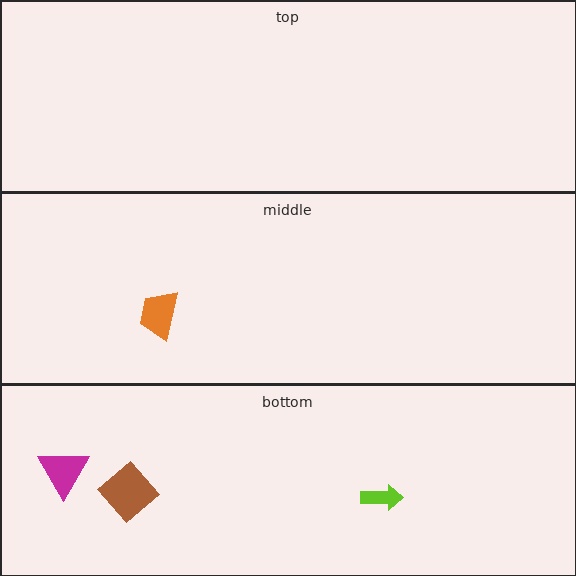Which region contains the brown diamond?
The bottom region.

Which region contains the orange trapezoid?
The middle region.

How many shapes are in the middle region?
1.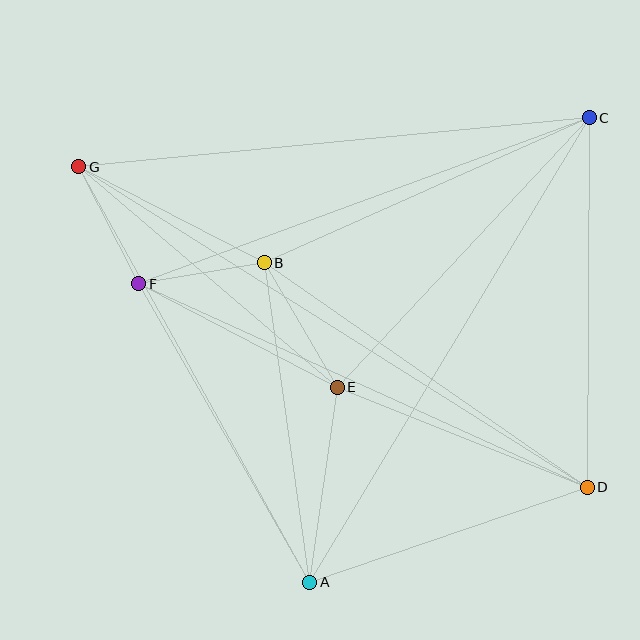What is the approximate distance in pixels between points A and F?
The distance between A and F is approximately 344 pixels.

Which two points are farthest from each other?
Points D and G are farthest from each other.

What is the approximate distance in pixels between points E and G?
The distance between E and G is approximately 340 pixels.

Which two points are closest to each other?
Points B and F are closest to each other.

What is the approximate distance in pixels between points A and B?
The distance between A and B is approximately 323 pixels.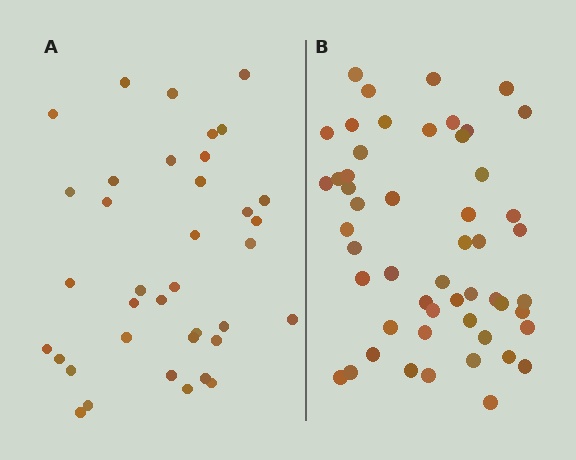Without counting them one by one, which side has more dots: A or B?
Region B (the right region) has more dots.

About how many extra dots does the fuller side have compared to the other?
Region B has approximately 15 more dots than region A.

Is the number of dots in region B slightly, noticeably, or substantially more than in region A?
Region B has noticeably more, but not dramatically so. The ratio is roughly 1.4 to 1.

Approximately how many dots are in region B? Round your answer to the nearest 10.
About 50 dots. (The exact count is 52, which rounds to 50.)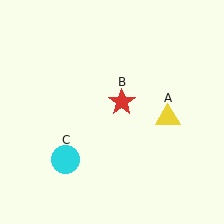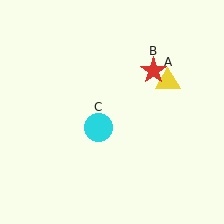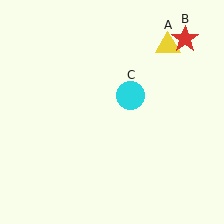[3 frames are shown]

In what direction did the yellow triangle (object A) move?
The yellow triangle (object A) moved up.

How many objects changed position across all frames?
3 objects changed position: yellow triangle (object A), red star (object B), cyan circle (object C).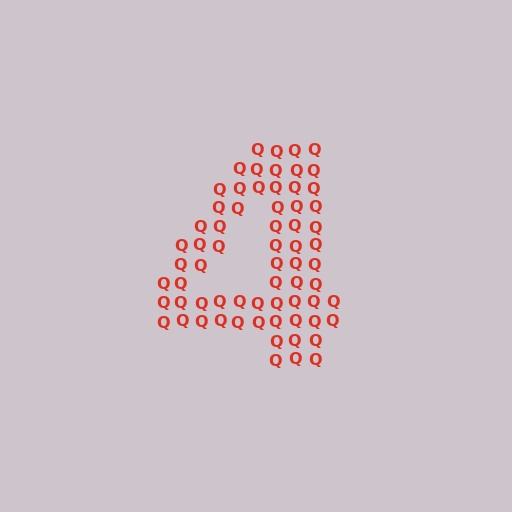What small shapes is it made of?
It is made of small letter Q's.